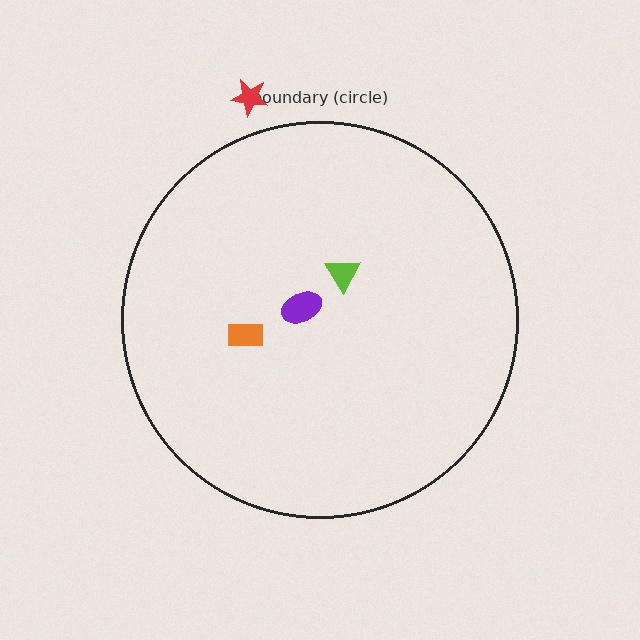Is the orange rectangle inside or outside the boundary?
Inside.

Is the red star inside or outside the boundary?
Outside.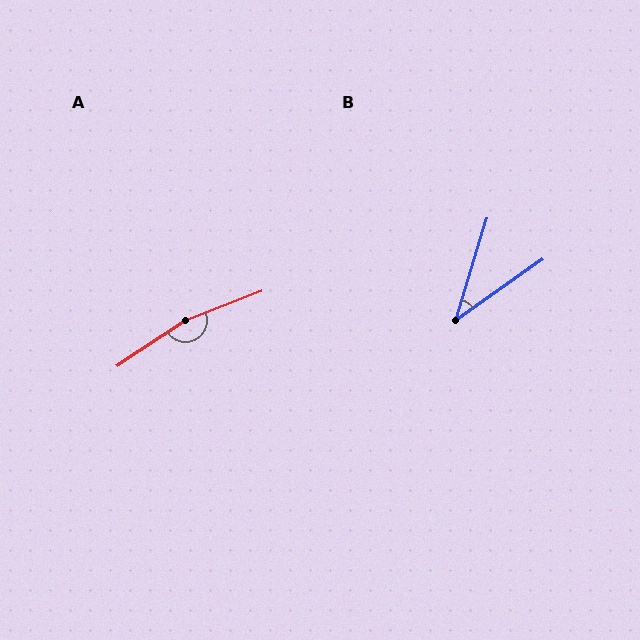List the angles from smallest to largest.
B (37°), A (168°).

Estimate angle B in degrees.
Approximately 37 degrees.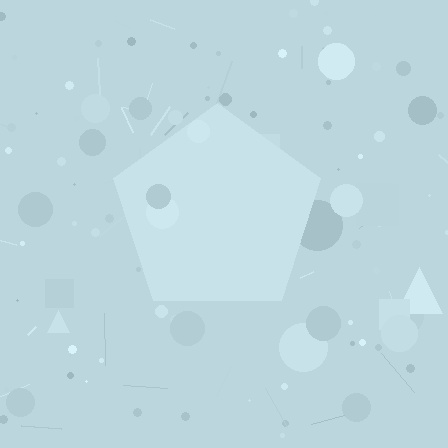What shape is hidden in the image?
A pentagon is hidden in the image.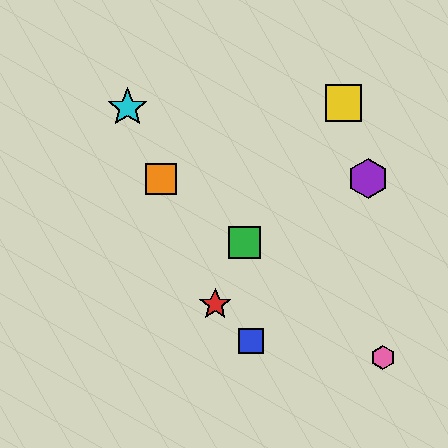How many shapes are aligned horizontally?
2 shapes (the purple hexagon, the orange square) are aligned horizontally.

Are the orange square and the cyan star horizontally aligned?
No, the orange square is at y≈179 and the cyan star is at y≈108.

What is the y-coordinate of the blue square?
The blue square is at y≈341.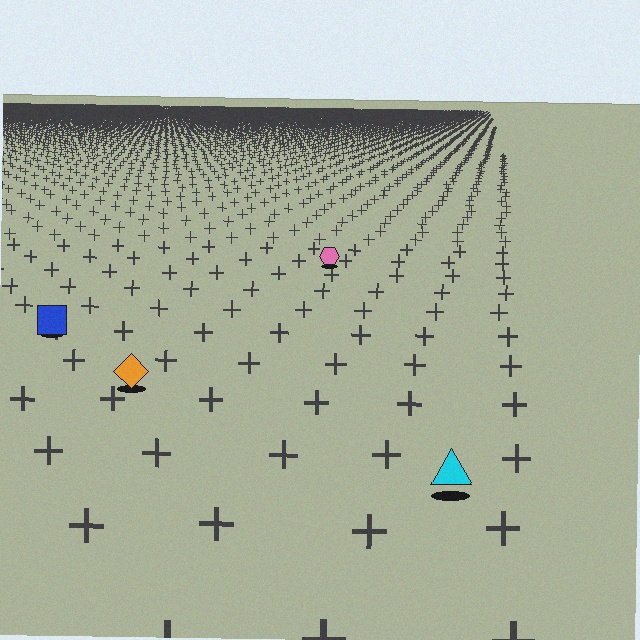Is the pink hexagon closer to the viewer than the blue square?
No. The blue square is closer — you can tell from the texture gradient: the ground texture is coarser near it.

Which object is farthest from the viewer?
The pink hexagon is farthest from the viewer. It appears smaller and the ground texture around it is denser.